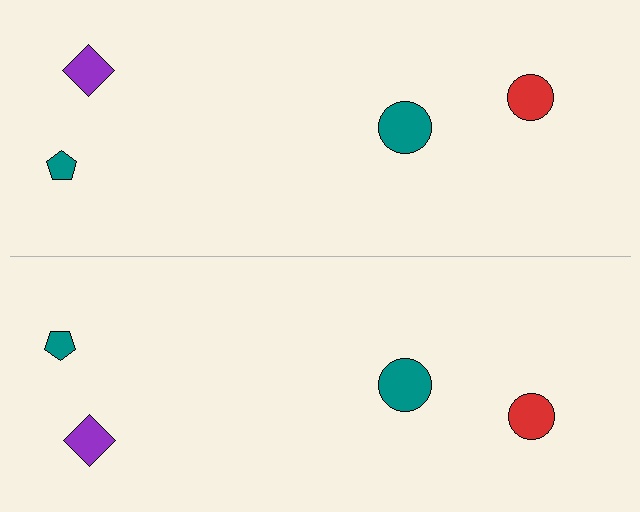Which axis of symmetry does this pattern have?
The pattern has a horizontal axis of symmetry running through the center of the image.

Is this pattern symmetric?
Yes, this pattern has bilateral (reflection) symmetry.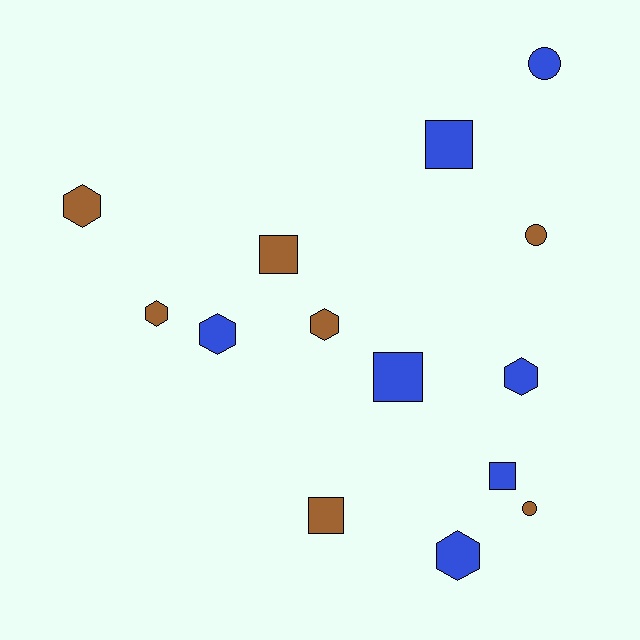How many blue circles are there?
There is 1 blue circle.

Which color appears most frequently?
Blue, with 7 objects.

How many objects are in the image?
There are 14 objects.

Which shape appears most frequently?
Hexagon, with 6 objects.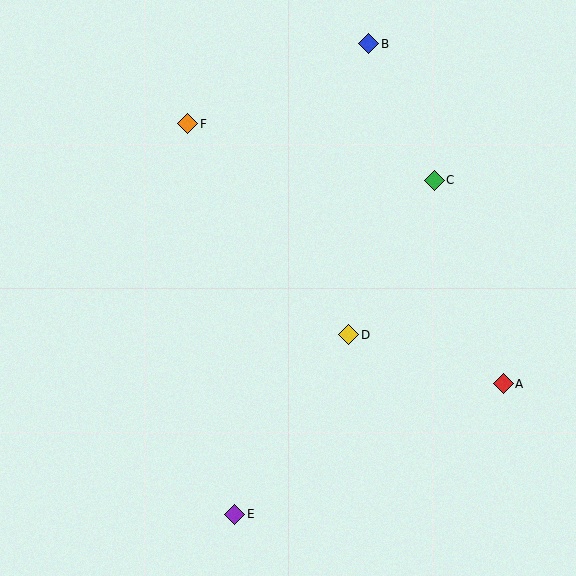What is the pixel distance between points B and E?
The distance between B and E is 489 pixels.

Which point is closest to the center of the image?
Point D at (349, 335) is closest to the center.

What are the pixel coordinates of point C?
Point C is at (434, 180).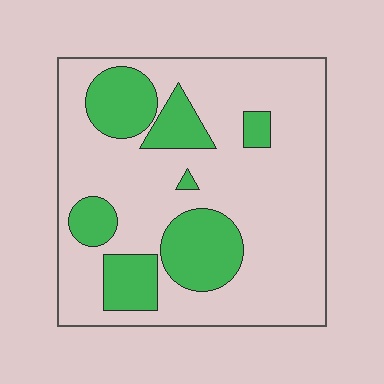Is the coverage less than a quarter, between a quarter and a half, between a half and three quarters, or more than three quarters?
Between a quarter and a half.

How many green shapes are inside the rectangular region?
7.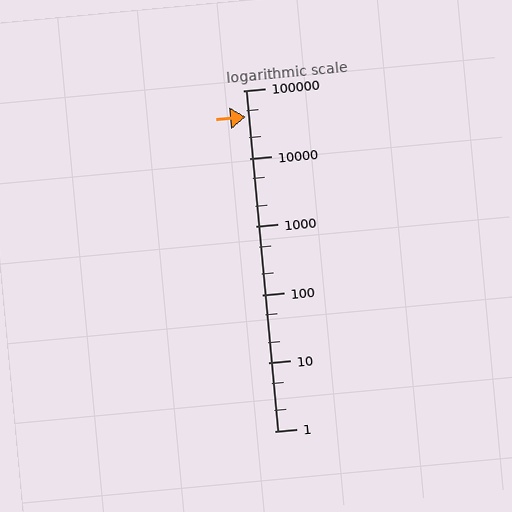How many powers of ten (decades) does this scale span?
The scale spans 5 decades, from 1 to 100000.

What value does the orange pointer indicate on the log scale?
The pointer indicates approximately 41000.